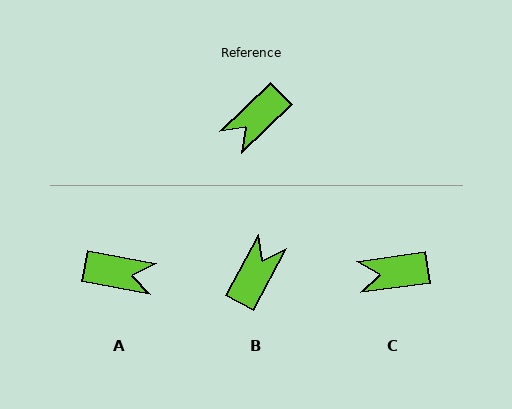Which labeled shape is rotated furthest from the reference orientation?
B, about 163 degrees away.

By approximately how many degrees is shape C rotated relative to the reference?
Approximately 36 degrees clockwise.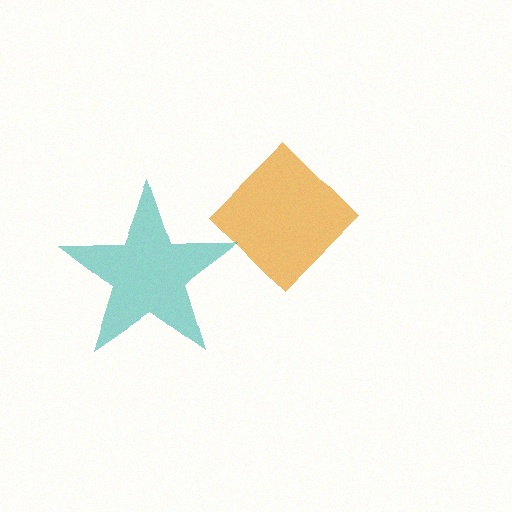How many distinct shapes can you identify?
There are 2 distinct shapes: an orange diamond, a teal star.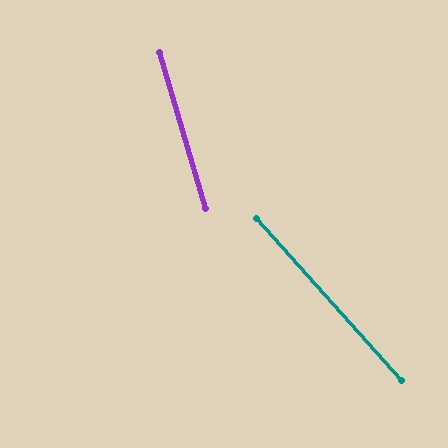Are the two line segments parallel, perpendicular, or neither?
Neither parallel nor perpendicular — they differ by about 26°.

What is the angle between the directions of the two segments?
Approximately 26 degrees.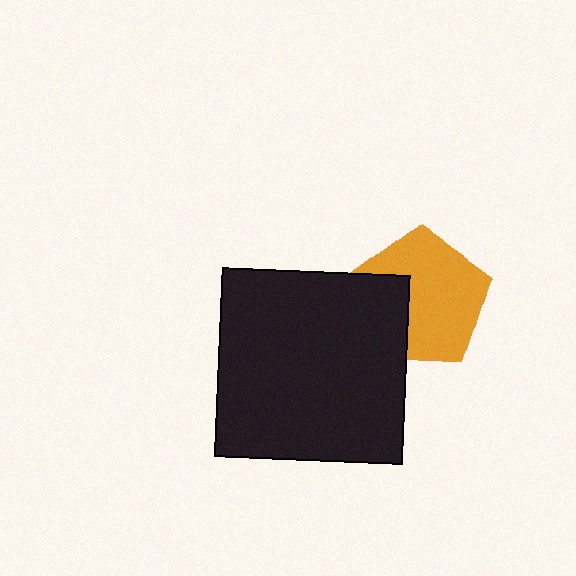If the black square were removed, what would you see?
You would see the complete orange pentagon.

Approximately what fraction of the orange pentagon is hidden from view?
Roughly 30% of the orange pentagon is hidden behind the black square.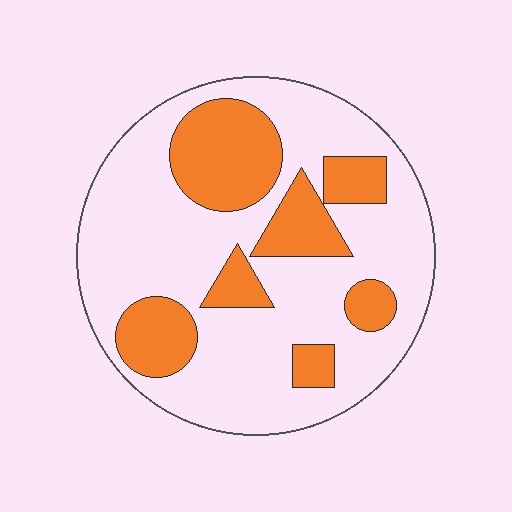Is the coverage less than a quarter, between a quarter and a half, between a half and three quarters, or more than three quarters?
Between a quarter and a half.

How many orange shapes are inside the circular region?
7.